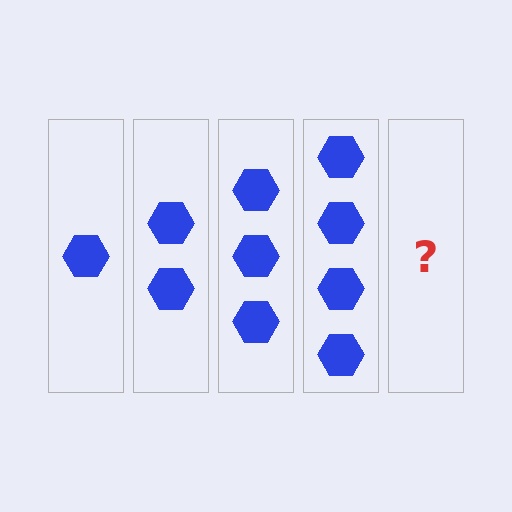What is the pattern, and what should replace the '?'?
The pattern is that each step adds one more hexagon. The '?' should be 5 hexagons.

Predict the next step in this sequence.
The next step is 5 hexagons.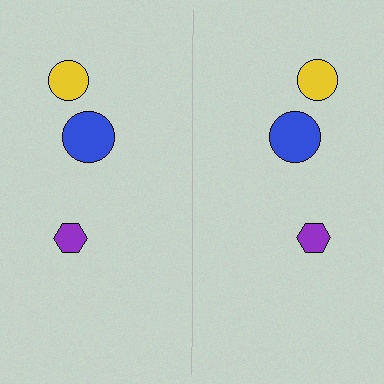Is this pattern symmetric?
Yes, this pattern has bilateral (reflection) symmetry.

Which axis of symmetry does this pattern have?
The pattern has a vertical axis of symmetry running through the center of the image.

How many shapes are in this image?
There are 6 shapes in this image.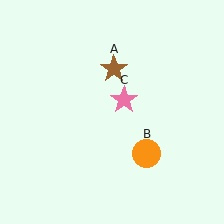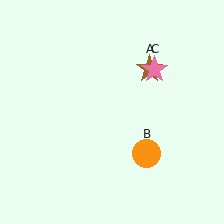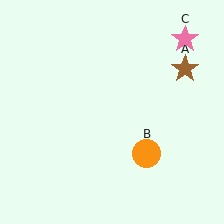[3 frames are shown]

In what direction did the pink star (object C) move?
The pink star (object C) moved up and to the right.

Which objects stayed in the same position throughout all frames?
Orange circle (object B) remained stationary.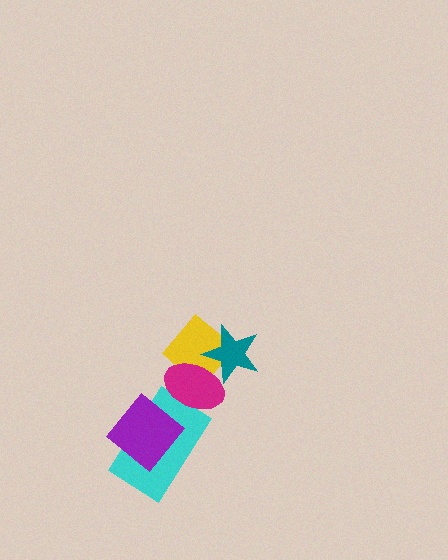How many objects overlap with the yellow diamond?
2 objects overlap with the yellow diamond.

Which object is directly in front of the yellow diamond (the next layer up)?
The teal star is directly in front of the yellow diamond.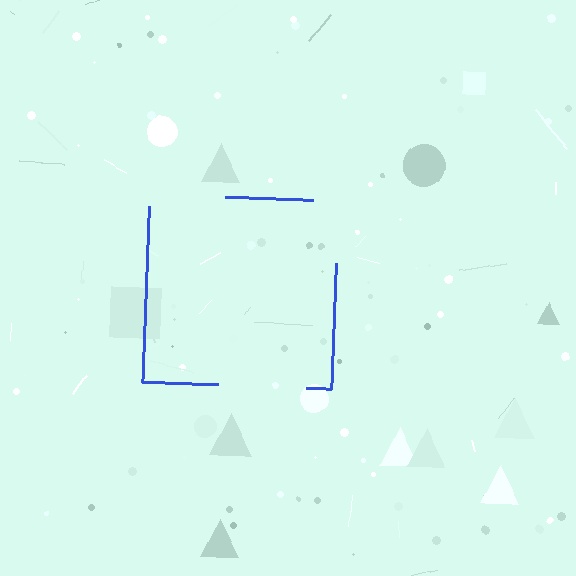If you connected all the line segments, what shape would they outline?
They would outline a square.